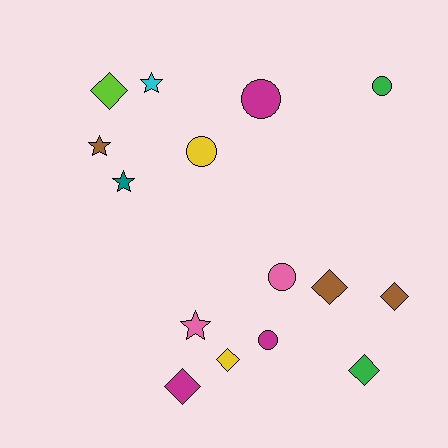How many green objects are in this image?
There are 2 green objects.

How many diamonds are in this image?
There are 6 diamonds.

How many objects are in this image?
There are 15 objects.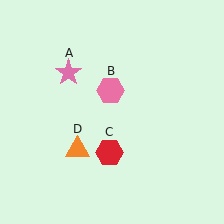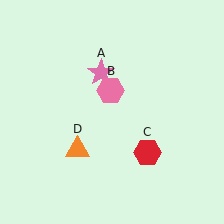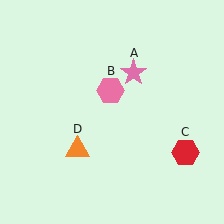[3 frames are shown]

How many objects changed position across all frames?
2 objects changed position: pink star (object A), red hexagon (object C).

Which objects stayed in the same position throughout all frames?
Pink hexagon (object B) and orange triangle (object D) remained stationary.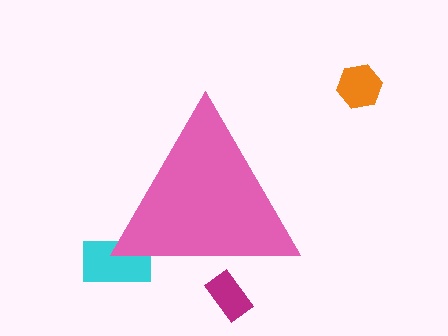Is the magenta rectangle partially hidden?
Yes, the magenta rectangle is partially hidden behind the pink triangle.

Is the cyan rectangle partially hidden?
Yes, the cyan rectangle is partially hidden behind the pink triangle.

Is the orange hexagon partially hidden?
No, the orange hexagon is fully visible.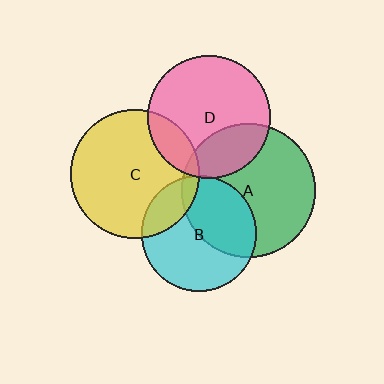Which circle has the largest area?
Circle A (green).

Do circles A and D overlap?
Yes.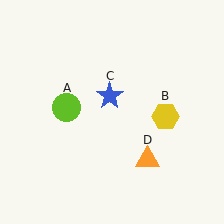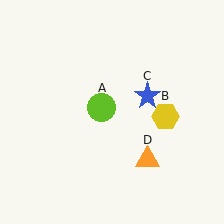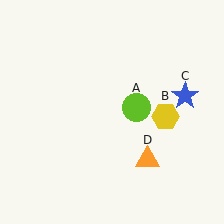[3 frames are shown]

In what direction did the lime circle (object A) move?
The lime circle (object A) moved right.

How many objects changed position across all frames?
2 objects changed position: lime circle (object A), blue star (object C).